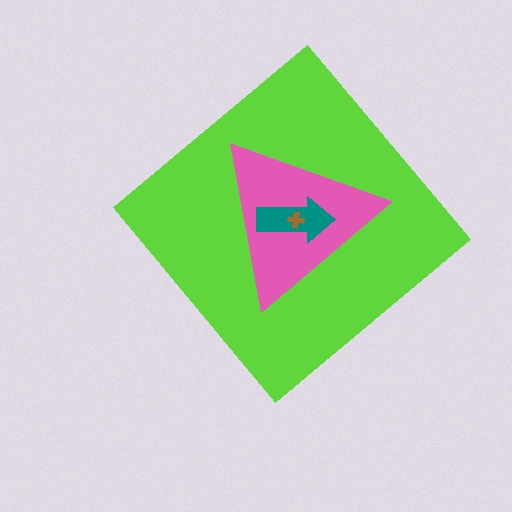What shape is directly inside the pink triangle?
The teal arrow.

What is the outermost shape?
The lime diamond.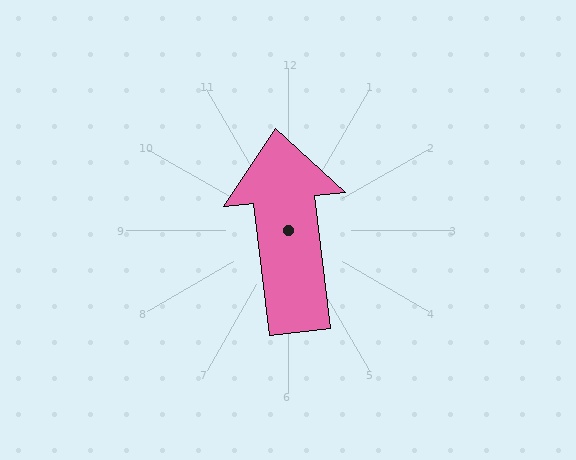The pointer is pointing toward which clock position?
Roughly 12 o'clock.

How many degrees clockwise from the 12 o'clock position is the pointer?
Approximately 353 degrees.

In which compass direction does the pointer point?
North.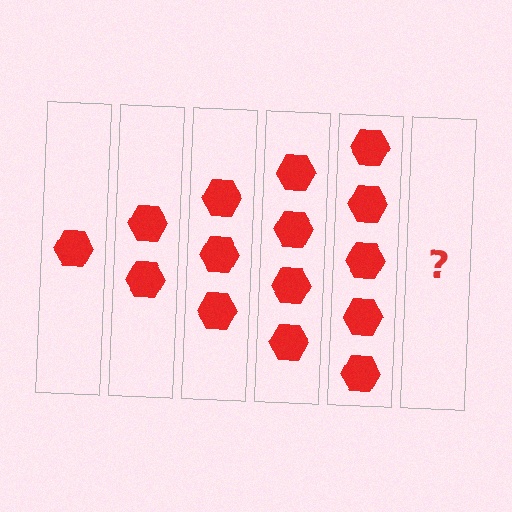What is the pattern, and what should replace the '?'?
The pattern is that each step adds one more hexagon. The '?' should be 6 hexagons.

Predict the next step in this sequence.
The next step is 6 hexagons.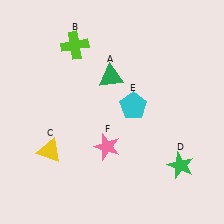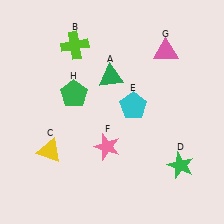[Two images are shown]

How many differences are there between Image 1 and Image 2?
There are 2 differences between the two images.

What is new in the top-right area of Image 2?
A pink triangle (G) was added in the top-right area of Image 2.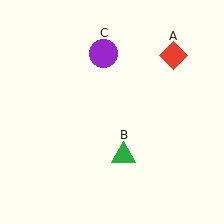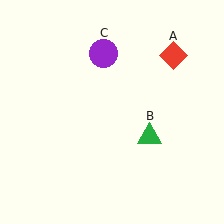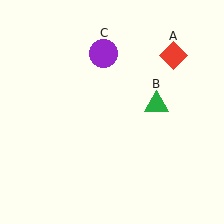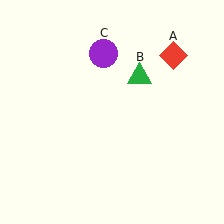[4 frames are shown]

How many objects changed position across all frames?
1 object changed position: green triangle (object B).